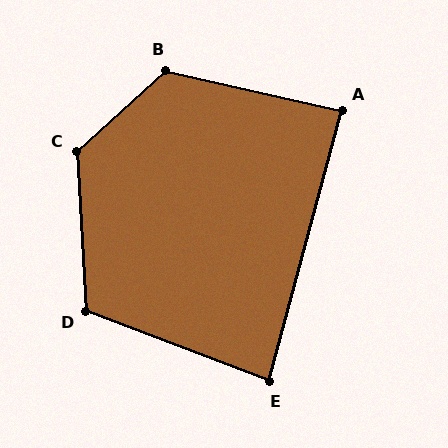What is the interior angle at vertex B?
Approximately 125 degrees (obtuse).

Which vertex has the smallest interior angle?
E, at approximately 84 degrees.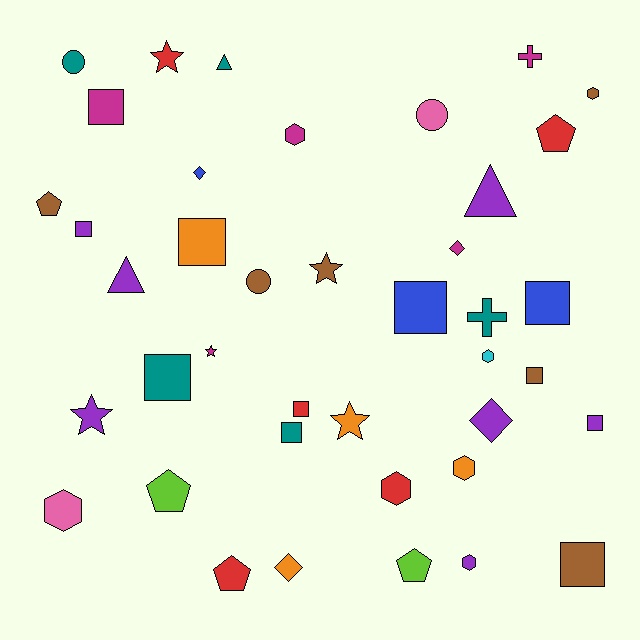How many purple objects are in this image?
There are 7 purple objects.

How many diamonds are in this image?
There are 4 diamonds.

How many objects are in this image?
There are 40 objects.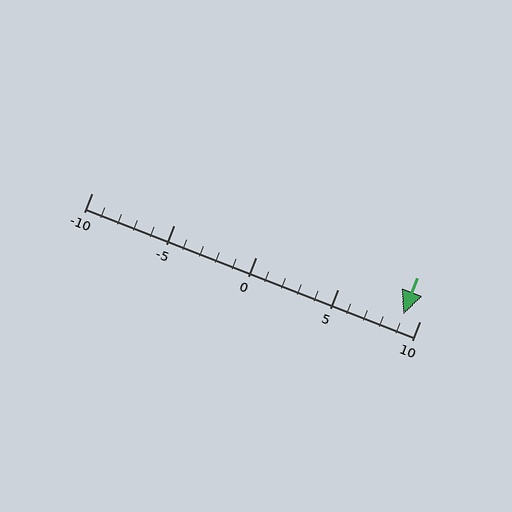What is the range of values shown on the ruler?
The ruler shows values from -10 to 10.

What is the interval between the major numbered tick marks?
The major tick marks are spaced 5 units apart.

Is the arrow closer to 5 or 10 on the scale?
The arrow is closer to 10.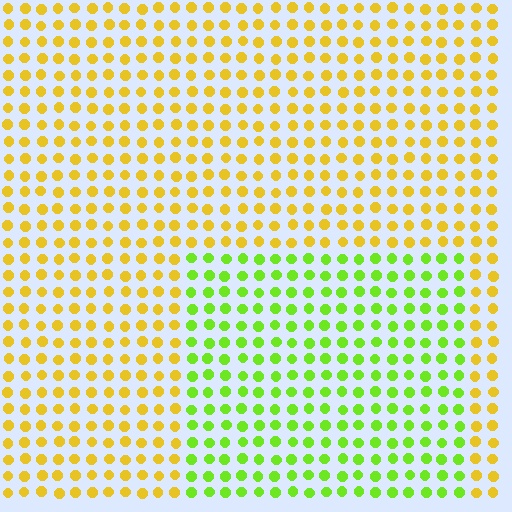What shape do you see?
I see a rectangle.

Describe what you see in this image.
The image is filled with small yellow elements in a uniform arrangement. A rectangle-shaped region is visible where the elements are tinted to a slightly different hue, forming a subtle color boundary.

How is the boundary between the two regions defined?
The boundary is defined purely by a slight shift in hue (about 48 degrees). Spacing, size, and orientation are identical on both sides.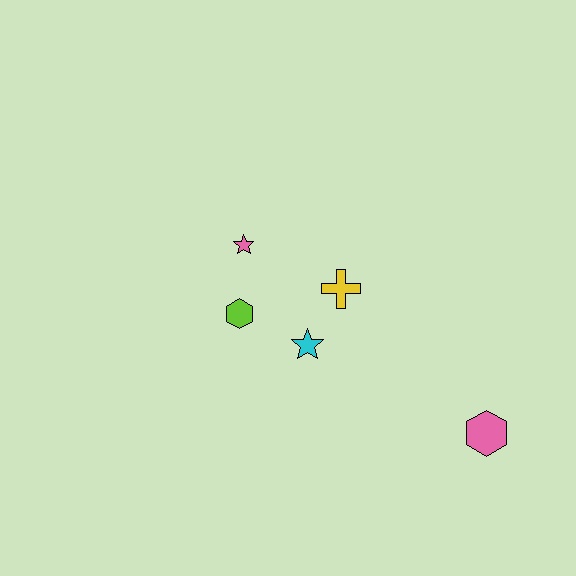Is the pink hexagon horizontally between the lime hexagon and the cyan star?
No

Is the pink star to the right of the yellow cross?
No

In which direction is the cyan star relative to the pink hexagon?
The cyan star is to the left of the pink hexagon.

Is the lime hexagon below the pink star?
Yes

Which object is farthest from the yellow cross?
The pink hexagon is farthest from the yellow cross.